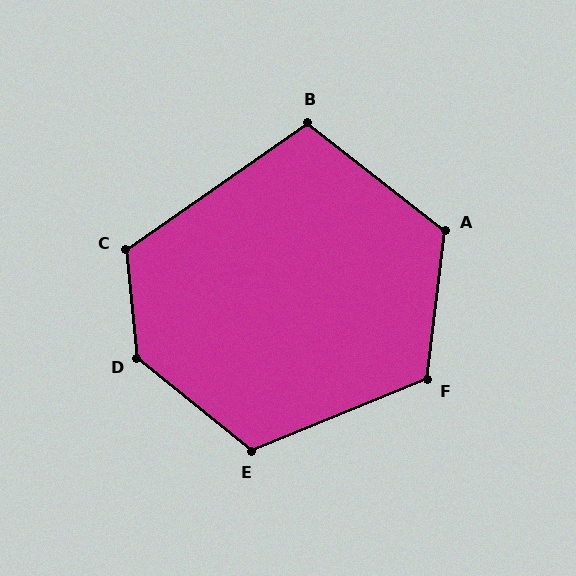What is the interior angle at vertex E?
Approximately 119 degrees (obtuse).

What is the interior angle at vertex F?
Approximately 119 degrees (obtuse).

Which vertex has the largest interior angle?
D, at approximately 135 degrees.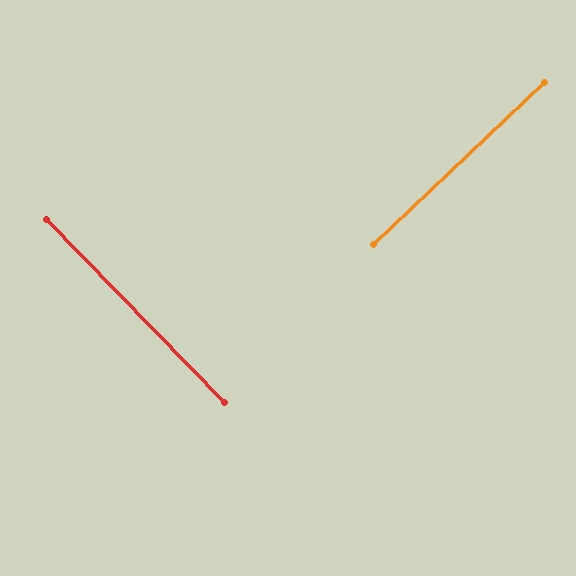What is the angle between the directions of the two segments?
Approximately 89 degrees.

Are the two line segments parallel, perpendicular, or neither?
Perpendicular — they meet at approximately 89°.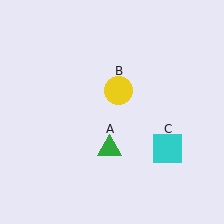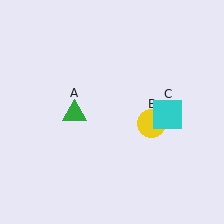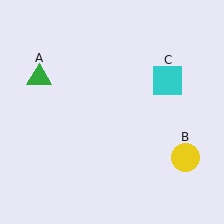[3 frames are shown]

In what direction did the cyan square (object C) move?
The cyan square (object C) moved up.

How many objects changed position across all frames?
3 objects changed position: green triangle (object A), yellow circle (object B), cyan square (object C).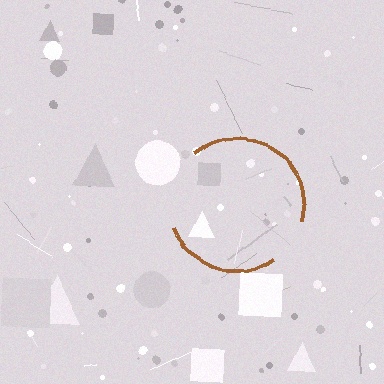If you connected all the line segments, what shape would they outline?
They would outline a circle.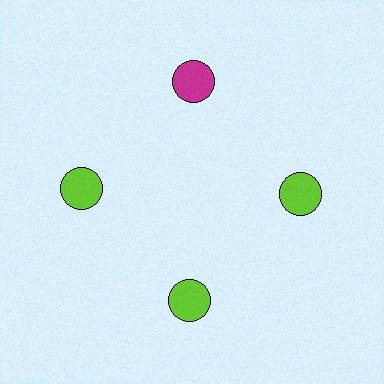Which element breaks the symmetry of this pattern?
The magenta circle at roughly the 12 o'clock position breaks the symmetry. All other shapes are lime circles.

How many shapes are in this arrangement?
There are 4 shapes arranged in a ring pattern.